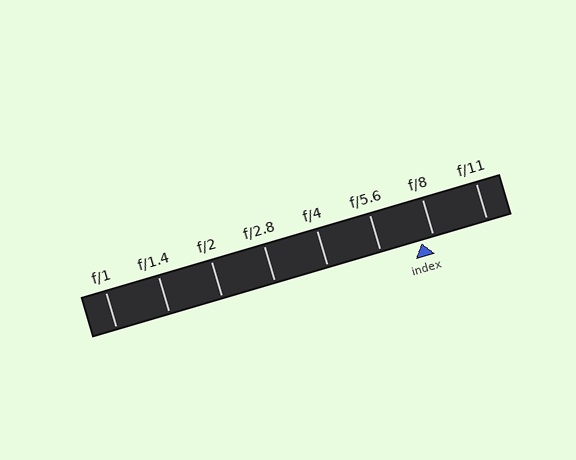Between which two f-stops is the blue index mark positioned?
The index mark is between f/5.6 and f/8.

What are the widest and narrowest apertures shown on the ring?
The widest aperture shown is f/1 and the narrowest is f/11.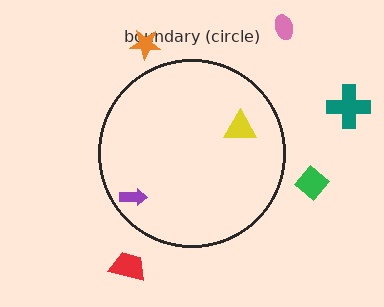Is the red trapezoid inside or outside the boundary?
Outside.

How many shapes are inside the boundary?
2 inside, 5 outside.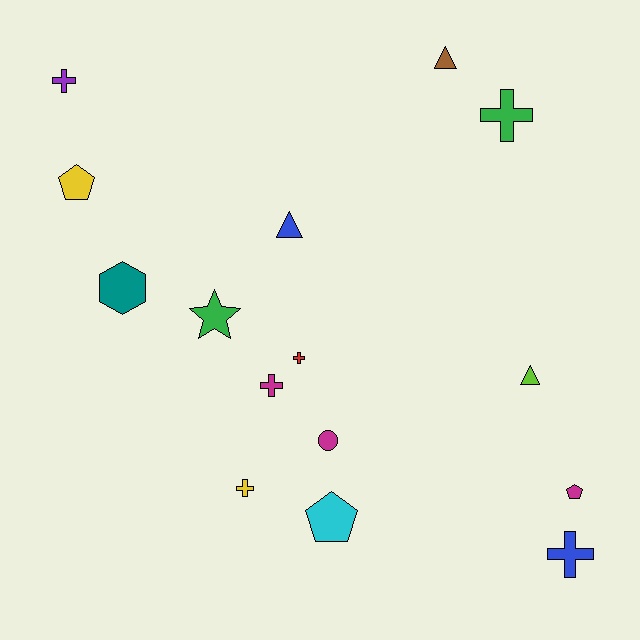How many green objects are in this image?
There are 2 green objects.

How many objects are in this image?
There are 15 objects.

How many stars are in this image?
There is 1 star.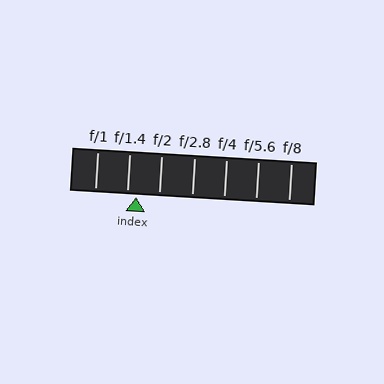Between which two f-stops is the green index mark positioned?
The index mark is between f/1.4 and f/2.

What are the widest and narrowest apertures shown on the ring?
The widest aperture shown is f/1 and the narrowest is f/8.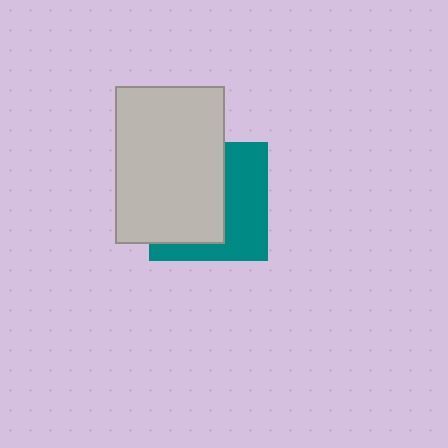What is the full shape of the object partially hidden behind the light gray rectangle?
The partially hidden object is a teal square.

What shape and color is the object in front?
The object in front is a light gray rectangle.